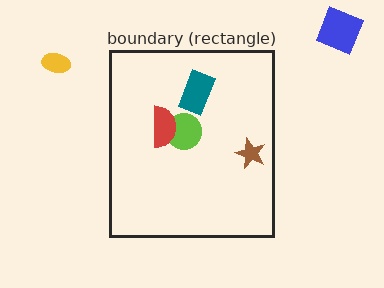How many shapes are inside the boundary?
4 inside, 2 outside.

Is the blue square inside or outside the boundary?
Outside.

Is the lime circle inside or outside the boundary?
Inside.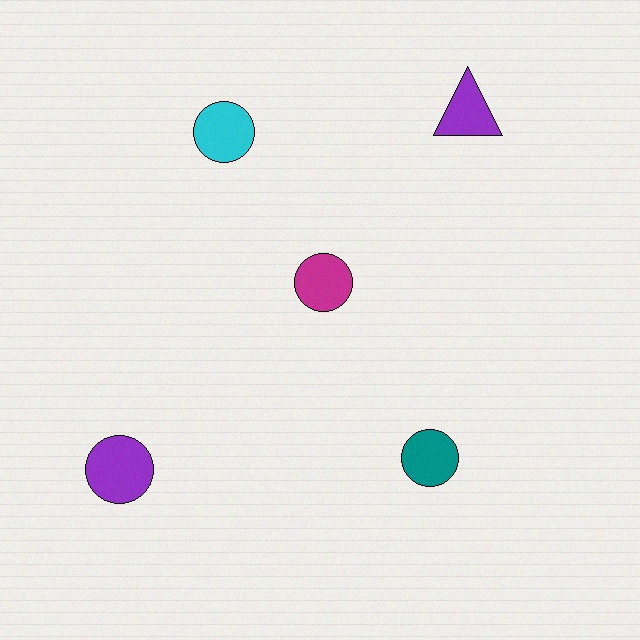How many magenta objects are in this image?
There is 1 magenta object.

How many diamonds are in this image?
There are no diamonds.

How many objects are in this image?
There are 5 objects.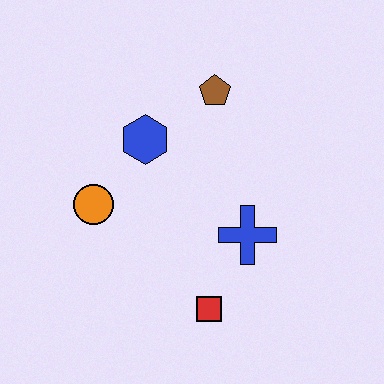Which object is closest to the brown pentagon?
The blue hexagon is closest to the brown pentagon.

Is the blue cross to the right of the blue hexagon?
Yes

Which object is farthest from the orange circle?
The brown pentagon is farthest from the orange circle.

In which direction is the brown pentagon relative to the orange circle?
The brown pentagon is to the right of the orange circle.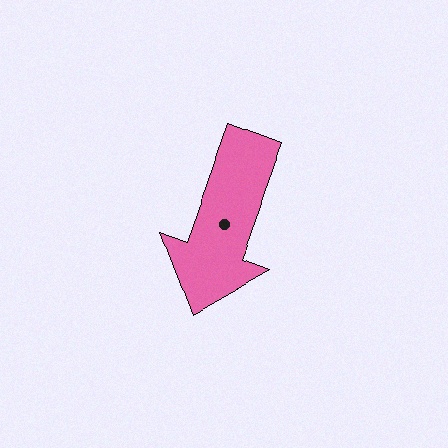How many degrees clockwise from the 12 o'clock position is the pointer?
Approximately 200 degrees.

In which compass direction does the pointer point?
South.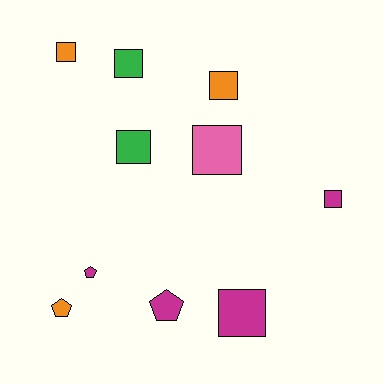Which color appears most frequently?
Magenta, with 4 objects.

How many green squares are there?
There are 2 green squares.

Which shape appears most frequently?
Square, with 7 objects.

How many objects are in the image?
There are 10 objects.